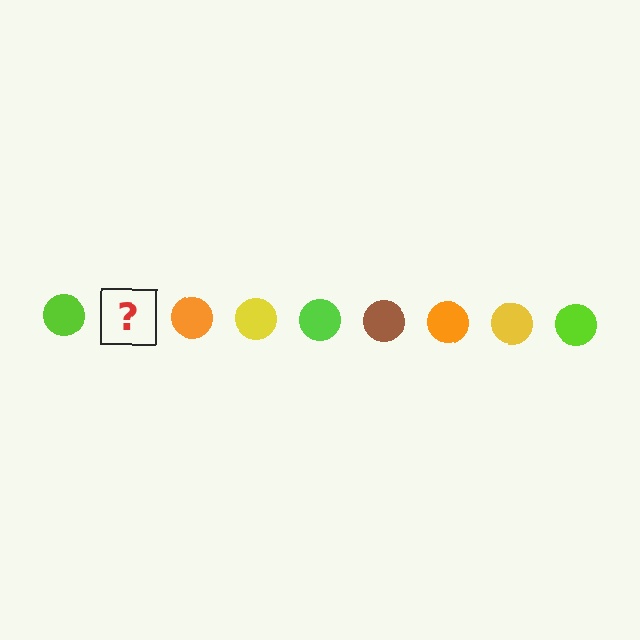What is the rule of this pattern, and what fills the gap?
The rule is that the pattern cycles through lime, brown, orange, yellow circles. The gap should be filled with a brown circle.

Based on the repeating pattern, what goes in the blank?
The blank should be a brown circle.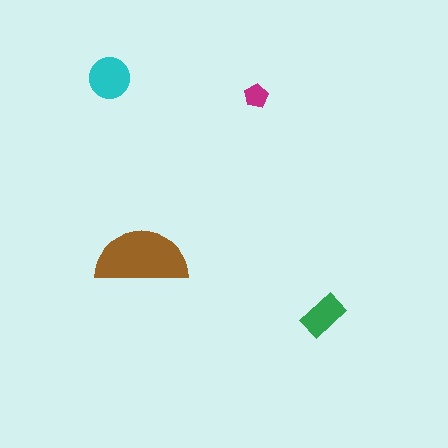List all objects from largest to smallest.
The brown semicircle, the cyan circle, the green rectangle, the magenta pentagon.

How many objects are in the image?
There are 4 objects in the image.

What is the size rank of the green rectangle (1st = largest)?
3rd.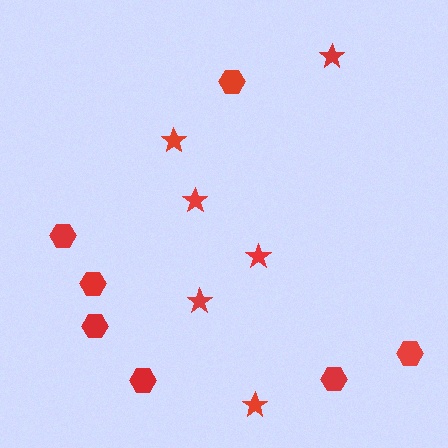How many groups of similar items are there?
There are 2 groups: one group of hexagons (7) and one group of stars (6).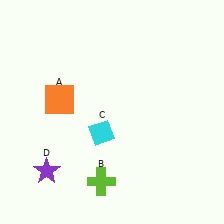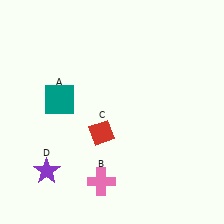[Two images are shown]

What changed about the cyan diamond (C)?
In Image 1, C is cyan. In Image 2, it changed to red.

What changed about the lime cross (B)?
In Image 1, B is lime. In Image 2, it changed to pink.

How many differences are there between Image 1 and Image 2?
There are 3 differences between the two images.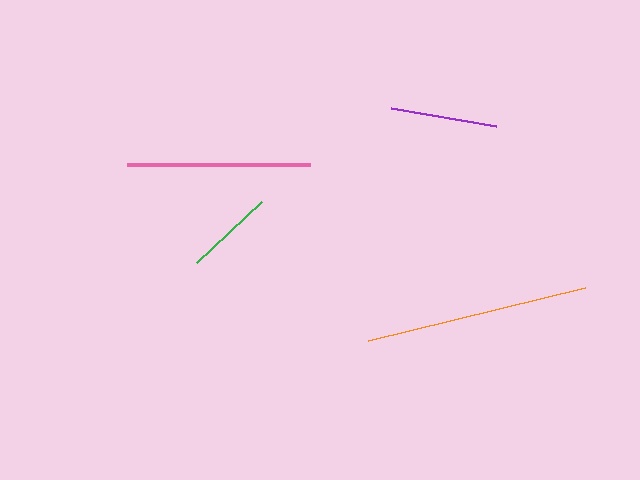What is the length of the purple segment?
The purple segment is approximately 107 pixels long.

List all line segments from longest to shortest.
From longest to shortest: orange, pink, purple, green.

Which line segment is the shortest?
The green line is the shortest at approximately 90 pixels.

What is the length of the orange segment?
The orange segment is approximately 223 pixels long.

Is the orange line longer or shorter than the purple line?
The orange line is longer than the purple line.